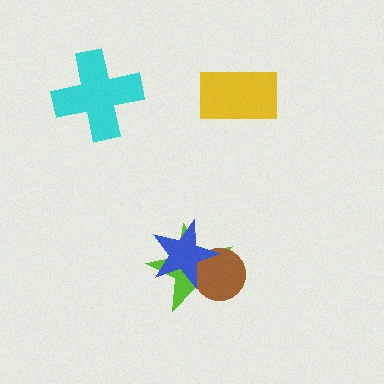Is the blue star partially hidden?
No, no other shape covers it.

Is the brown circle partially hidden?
Yes, it is partially covered by another shape.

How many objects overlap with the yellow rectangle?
0 objects overlap with the yellow rectangle.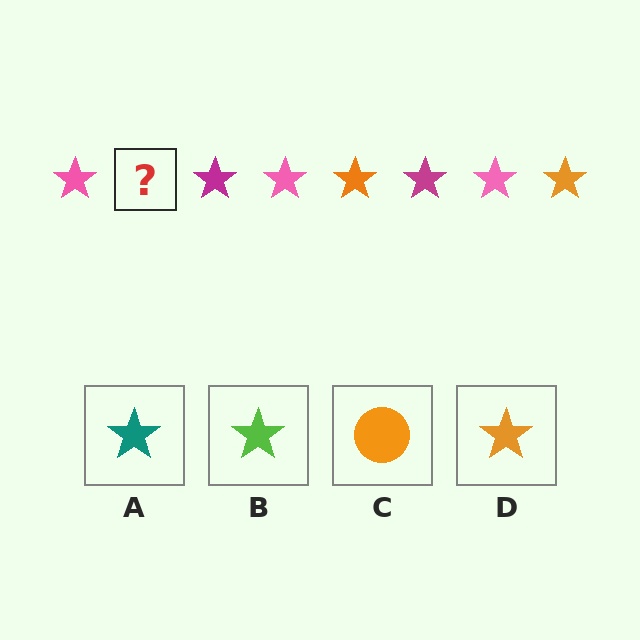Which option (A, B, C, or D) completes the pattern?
D.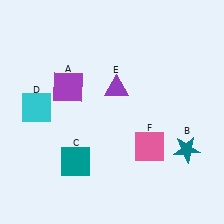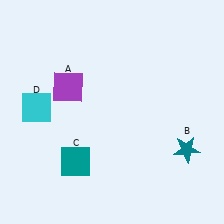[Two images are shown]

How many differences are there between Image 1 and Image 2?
There are 2 differences between the two images.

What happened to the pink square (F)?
The pink square (F) was removed in Image 2. It was in the bottom-right area of Image 1.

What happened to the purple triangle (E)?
The purple triangle (E) was removed in Image 2. It was in the top-right area of Image 1.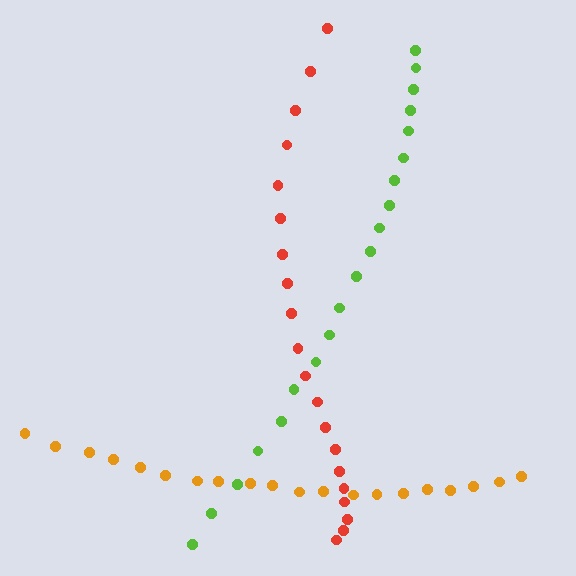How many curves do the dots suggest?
There are 3 distinct paths.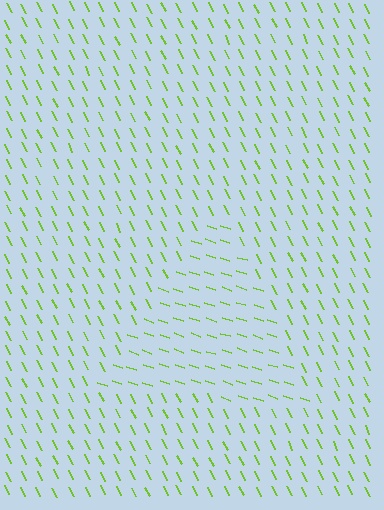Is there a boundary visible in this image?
Yes, there is a texture boundary formed by a change in line orientation.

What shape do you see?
I see a triangle.